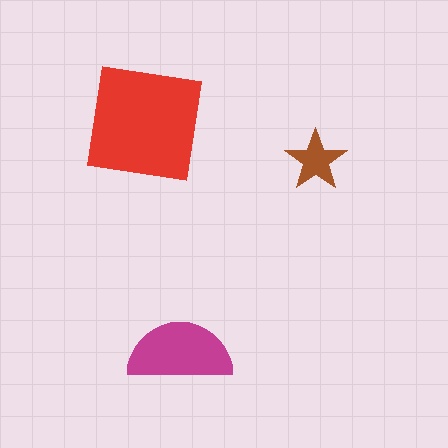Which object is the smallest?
The brown star.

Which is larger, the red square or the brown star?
The red square.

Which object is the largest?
The red square.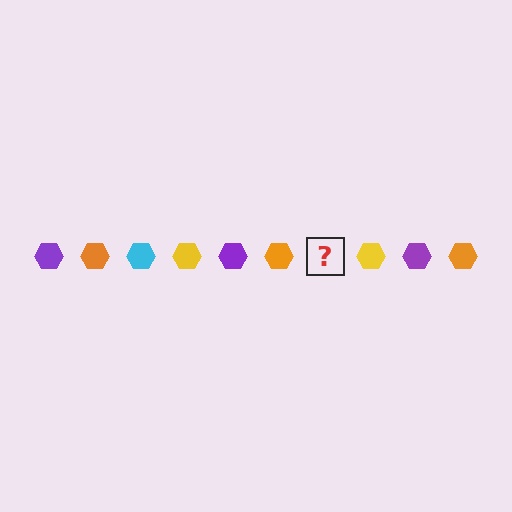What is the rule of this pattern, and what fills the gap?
The rule is that the pattern cycles through purple, orange, cyan, yellow hexagons. The gap should be filled with a cyan hexagon.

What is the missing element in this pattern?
The missing element is a cyan hexagon.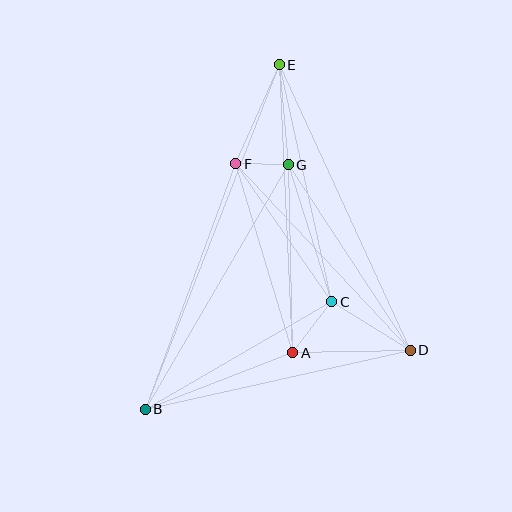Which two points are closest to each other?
Points F and G are closest to each other.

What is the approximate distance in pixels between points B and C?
The distance between B and C is approximately 216 pixels.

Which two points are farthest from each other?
Points B and E are farthest from each other.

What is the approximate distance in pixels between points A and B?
The distance between A and B is approximately 158 pixels.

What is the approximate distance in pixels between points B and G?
The distance between B and G is approximately 283 pixels.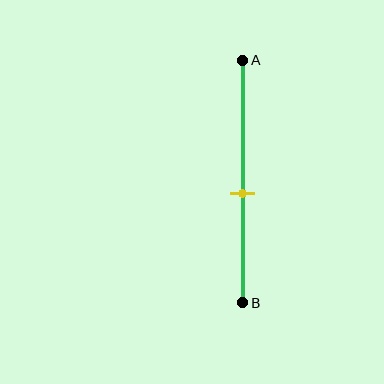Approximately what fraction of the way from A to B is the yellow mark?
The yellow mark is approximately 55% of the way from A to B.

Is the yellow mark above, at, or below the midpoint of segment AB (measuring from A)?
The yellow mark is below the midpoint of segment AB.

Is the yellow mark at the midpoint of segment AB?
No, the mark is at about 55% from A, not at the 50% midpoint.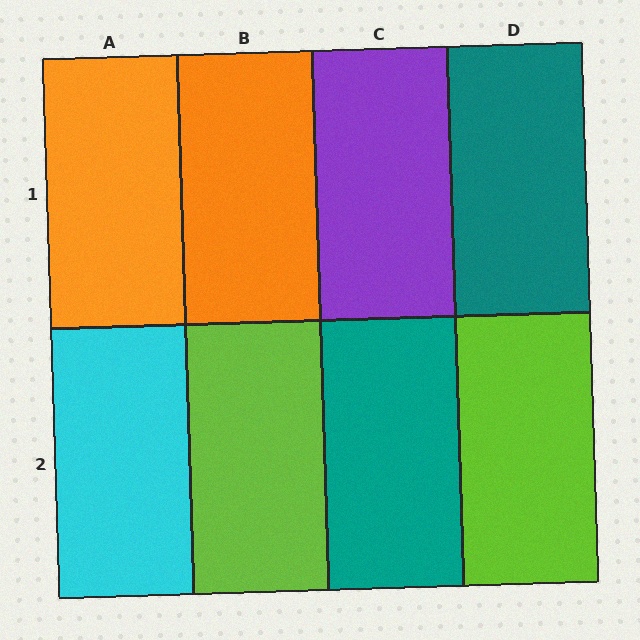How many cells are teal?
2 cells are teal.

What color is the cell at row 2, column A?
Cyan.